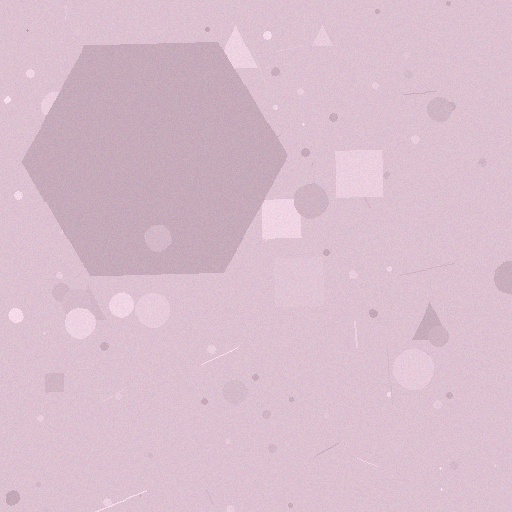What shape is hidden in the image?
A hexagon is hidden in the image.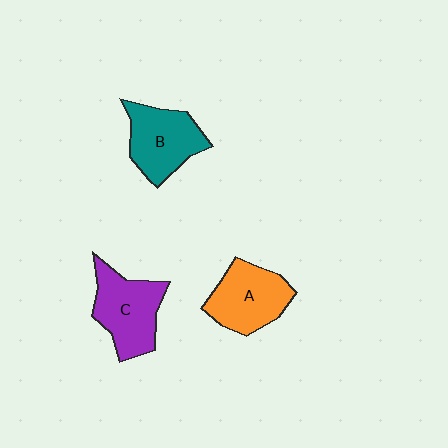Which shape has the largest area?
Shape C (purple).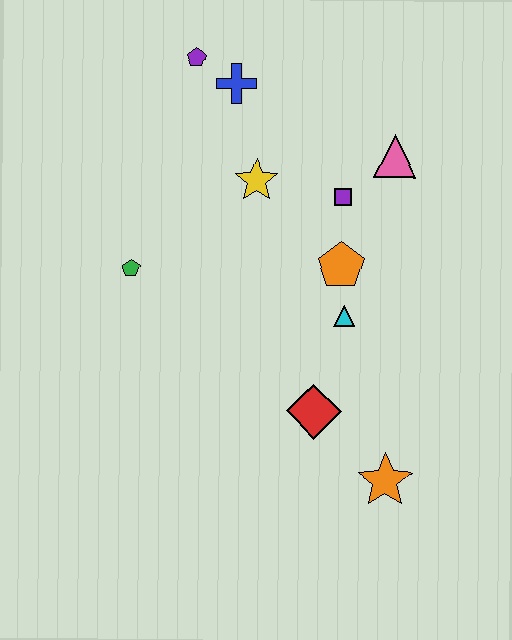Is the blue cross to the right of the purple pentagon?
Yes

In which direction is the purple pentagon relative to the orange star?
The purple pentagon is above the orange star.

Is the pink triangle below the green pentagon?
No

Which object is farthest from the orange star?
The purple pentagon is farthest from the orange star.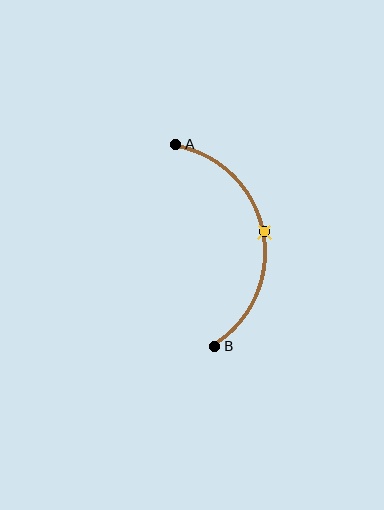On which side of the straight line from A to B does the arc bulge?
The arc bulges to the right of the straight line connecting A and B.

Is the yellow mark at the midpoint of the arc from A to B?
Yes. The yellow mark lies on the arc at equal arc-length from both A and B — it is the arc midpoint.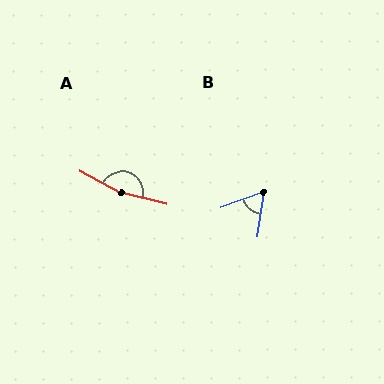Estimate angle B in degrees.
Approximately 62 degrees.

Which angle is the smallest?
B, at approximately 62 degrees.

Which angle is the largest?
A, at approximately 165 degrees.